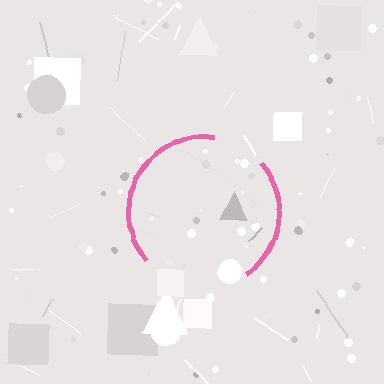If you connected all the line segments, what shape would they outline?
They would outline a circle.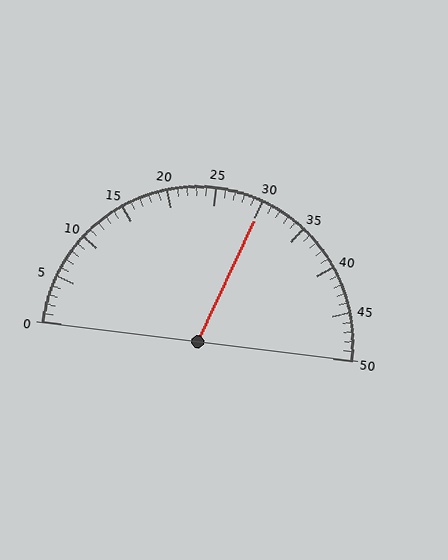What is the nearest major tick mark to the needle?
The nearest major tick mark is 30.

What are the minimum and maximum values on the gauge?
The gauge ranges from 0 to 50.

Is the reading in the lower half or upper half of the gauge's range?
The reading is in the upper half of the range (0 to 50).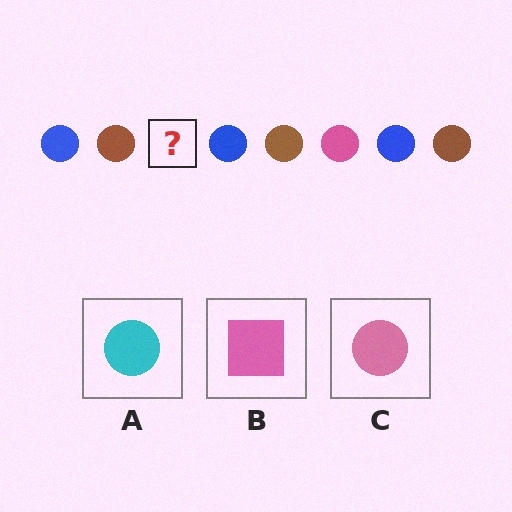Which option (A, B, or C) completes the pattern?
C.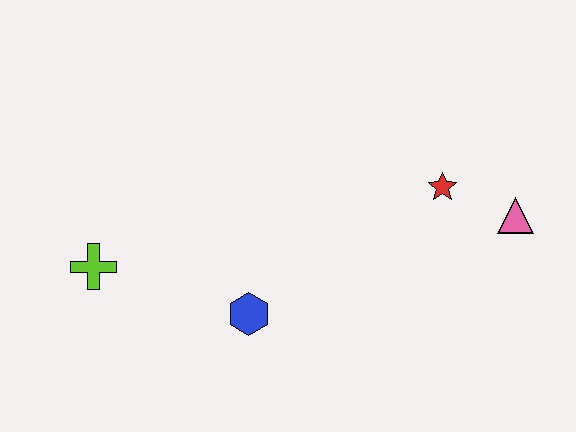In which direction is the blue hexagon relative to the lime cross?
The blue hexagon is to the right of the lime cross.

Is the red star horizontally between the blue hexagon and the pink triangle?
Yes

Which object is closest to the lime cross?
The blue hexagon is closest to the lime cross.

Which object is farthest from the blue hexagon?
The pink triangle is farthest from the blue hexagon.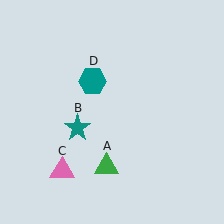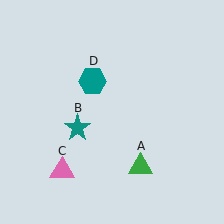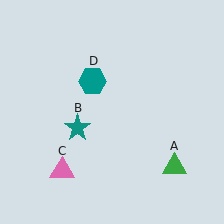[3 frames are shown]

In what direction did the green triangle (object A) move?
The green triangle (object A) moved right.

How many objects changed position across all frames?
1 object changed position: green triangle (object A).